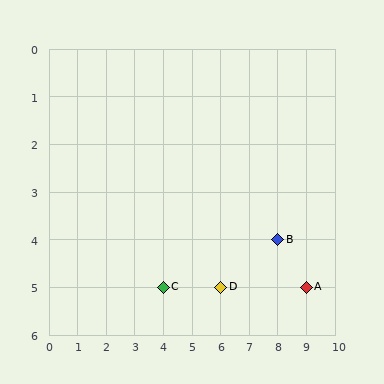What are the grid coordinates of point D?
Point D is at grid coordinates (6, 5).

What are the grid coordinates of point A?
Point A is at grid coordinates (9, 5).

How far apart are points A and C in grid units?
Points A and C are 5 columns apart.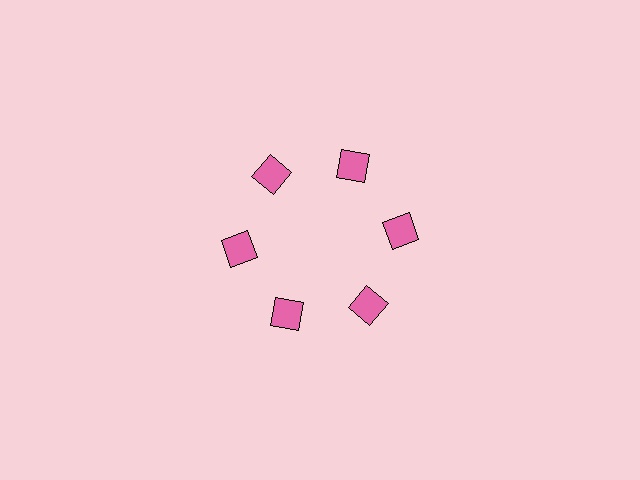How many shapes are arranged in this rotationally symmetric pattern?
There are 6 shapes, arranged in 6 groups of 1.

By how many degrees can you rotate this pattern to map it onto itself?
The pattern maps onto itself every 60 degrees of rotation.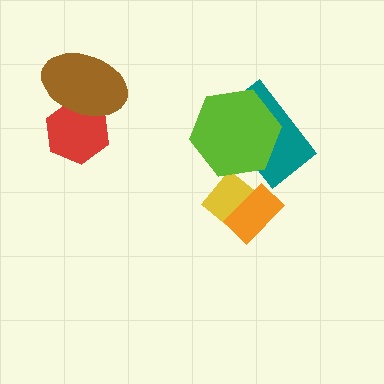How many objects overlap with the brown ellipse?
1 object overlaps with the brown ellipse.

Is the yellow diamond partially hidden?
Yes, it is partially covered by another shape.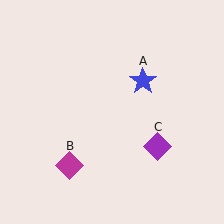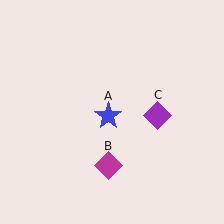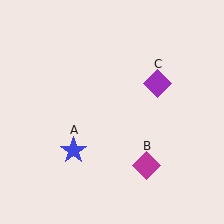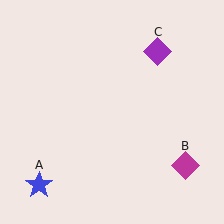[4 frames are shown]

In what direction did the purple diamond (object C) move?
The purple diamond (object C) moved up.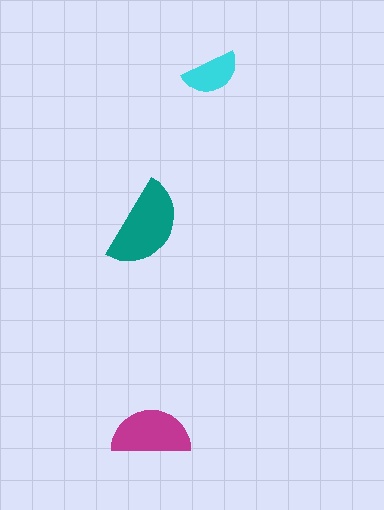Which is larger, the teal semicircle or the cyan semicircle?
The teal one.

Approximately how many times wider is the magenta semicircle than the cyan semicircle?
About 1.5 times wider.